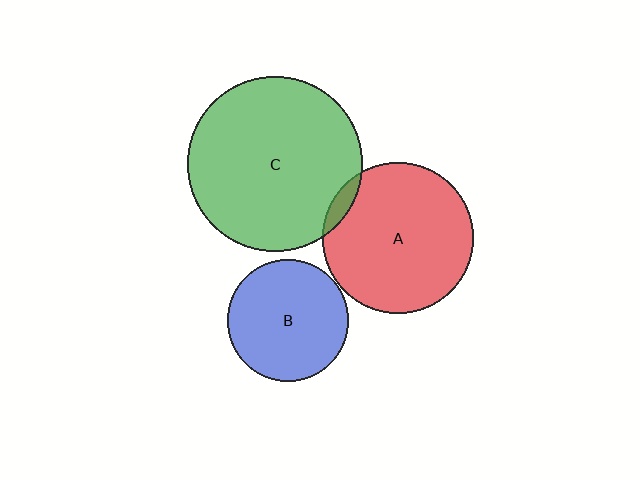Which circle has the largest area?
Circle C (green).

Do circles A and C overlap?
Yes.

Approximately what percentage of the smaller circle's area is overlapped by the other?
Approximately 5%.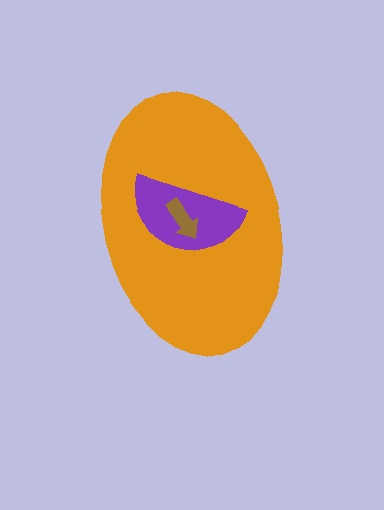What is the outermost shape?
The orange ellipse.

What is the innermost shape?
The brown arrow.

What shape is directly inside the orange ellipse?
The purple semicircle.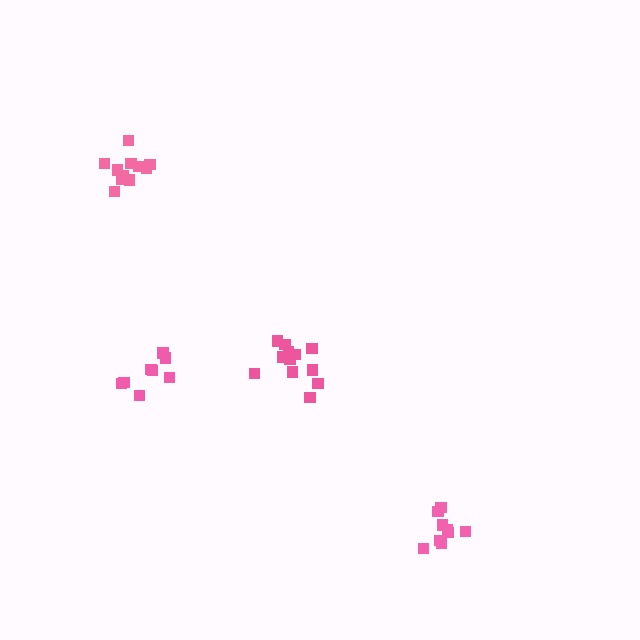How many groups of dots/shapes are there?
There are 4 groups.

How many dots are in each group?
Group 1: 8 dots, Group 2: 9 dots, Group 3: 12 dots, Group 4: 11 dots (40 total).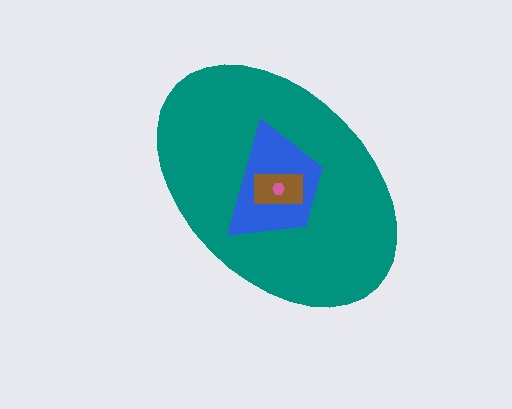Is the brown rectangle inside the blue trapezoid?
Yes.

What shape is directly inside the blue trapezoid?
The brown rectangle.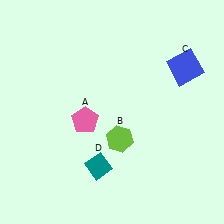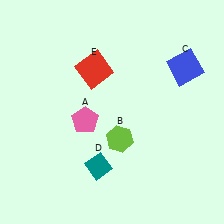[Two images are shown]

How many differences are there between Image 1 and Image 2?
There is 1 difference between the two images.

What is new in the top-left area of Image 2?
A red square (E) was added in the top-left area of Image 2.